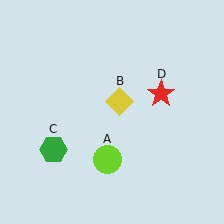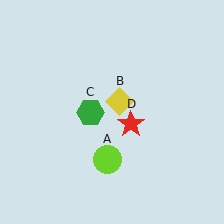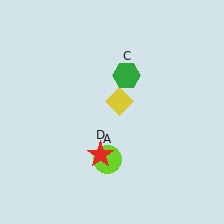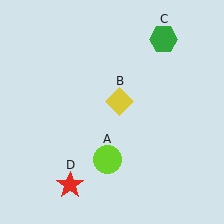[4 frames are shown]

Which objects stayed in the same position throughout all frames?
Lime circle (object A) and yellow diamond (object B) remained stationary.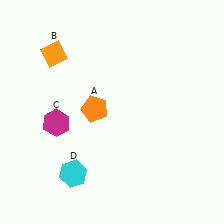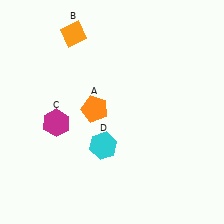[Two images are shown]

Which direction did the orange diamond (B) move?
The orange diamond (B) moved up.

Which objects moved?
The objects that moved are: the orange diamond (B), the cyan hexagon (D).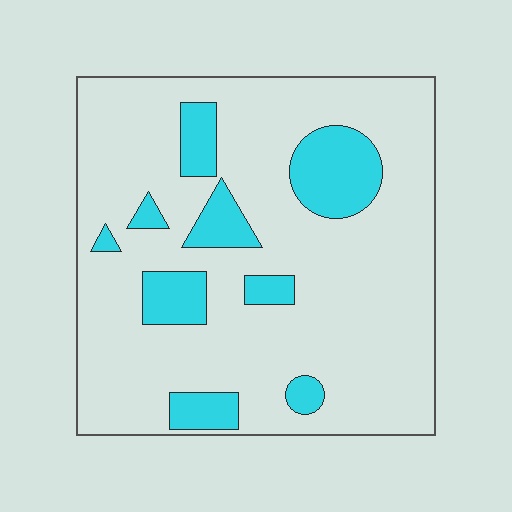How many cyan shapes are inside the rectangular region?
9.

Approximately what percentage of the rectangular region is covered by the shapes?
Approximately 20%.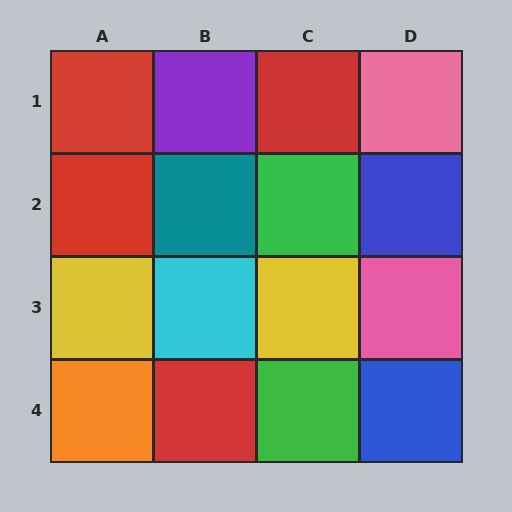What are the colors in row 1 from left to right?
Red, purple, red, pink.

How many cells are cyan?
1 cell is cyan.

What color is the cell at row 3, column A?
Yellow.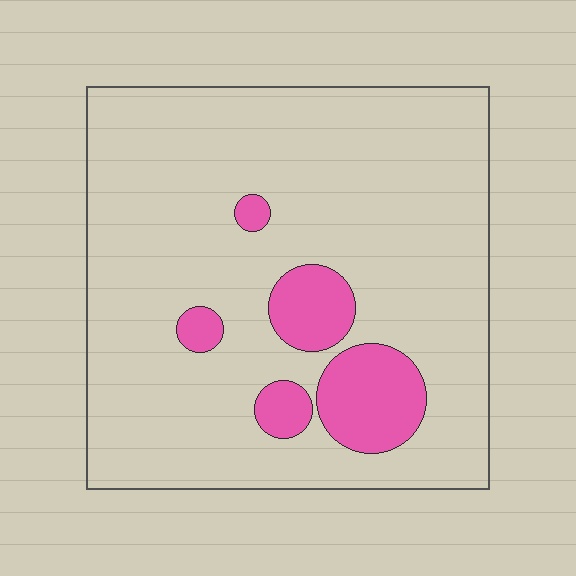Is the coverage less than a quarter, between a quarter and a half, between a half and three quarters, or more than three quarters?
Less than a quarter.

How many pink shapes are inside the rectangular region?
5.